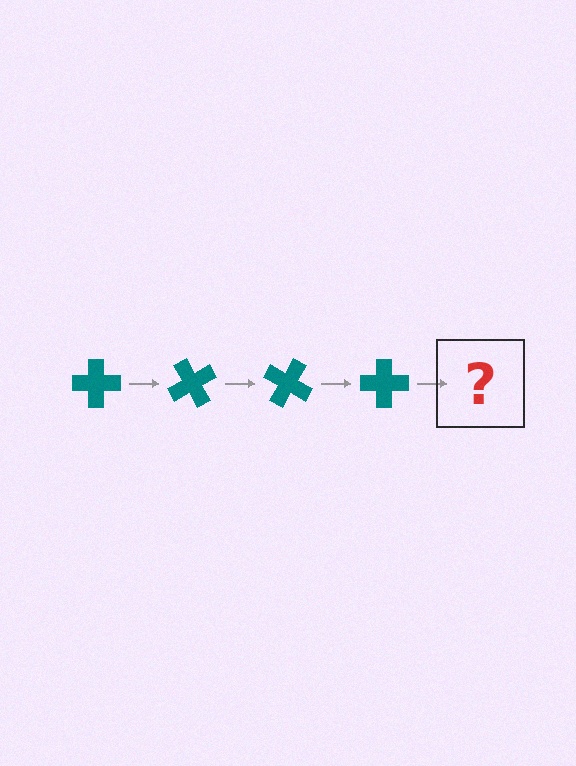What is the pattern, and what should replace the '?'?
The pattern is that the cross rotates 60 degrees each step. The '?' should be a teal cross rotated 240 degrees.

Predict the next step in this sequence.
The next step is a teal cross rotated 240 degrees.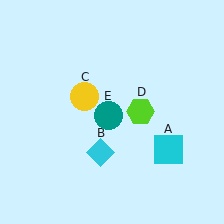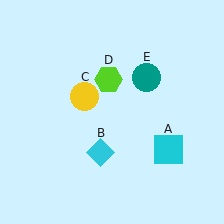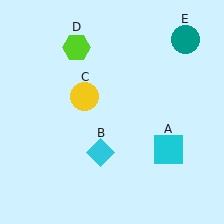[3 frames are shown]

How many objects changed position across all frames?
2 objects changed position: lime hexagon (object D), teal circle (object E).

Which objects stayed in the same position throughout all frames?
Cyan square (object A) and cyan diamond (object B) and yellow circle (object C) remained stationary.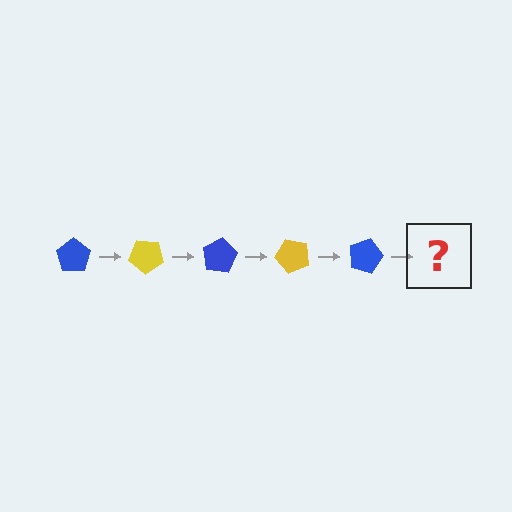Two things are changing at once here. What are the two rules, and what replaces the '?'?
The two rules are that it rotates 40 degrees each step and the color cycles through blue and yellow. The '?' should be a yellow pentagon, rotated 200 degrees from the start.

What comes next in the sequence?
The next element should be a yellow pentagon, rotated 200 degrees from the start.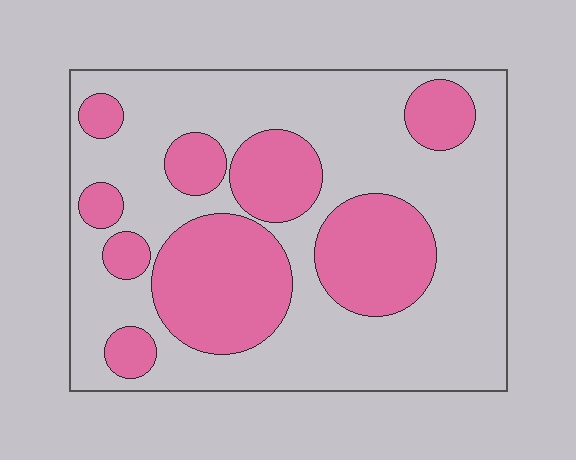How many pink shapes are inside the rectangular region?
9.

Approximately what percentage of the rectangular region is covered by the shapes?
Approximately 35%.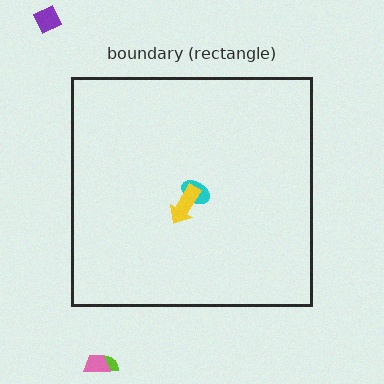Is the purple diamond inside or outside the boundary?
Outside.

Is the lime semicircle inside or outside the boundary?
Outside.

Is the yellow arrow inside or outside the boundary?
Inside.